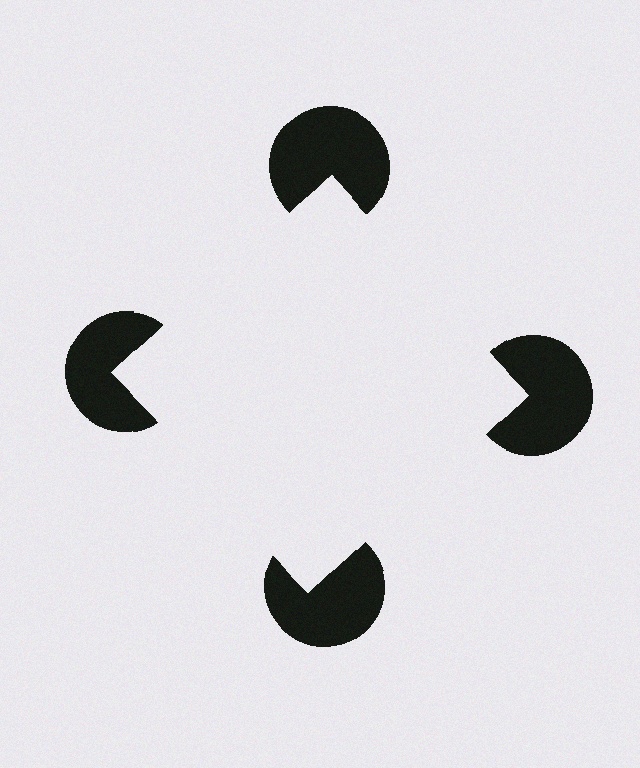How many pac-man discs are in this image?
There are 4 — one at each vertex of the illusory square.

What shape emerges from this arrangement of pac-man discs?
An illusory square — its edges are inferred from the aligned wedge cuts in the pac-man discs, not physically drawn.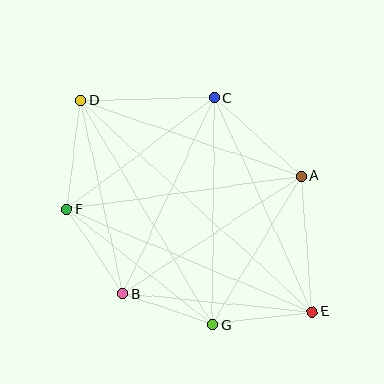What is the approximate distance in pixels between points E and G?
The distance between E and G is approximately 101 pixels.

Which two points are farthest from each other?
Points D and E are farthest from each other.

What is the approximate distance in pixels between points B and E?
The distance between B and E is approximately 190 pixels.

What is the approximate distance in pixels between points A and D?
The distance between A and D is approximately 233 pixels.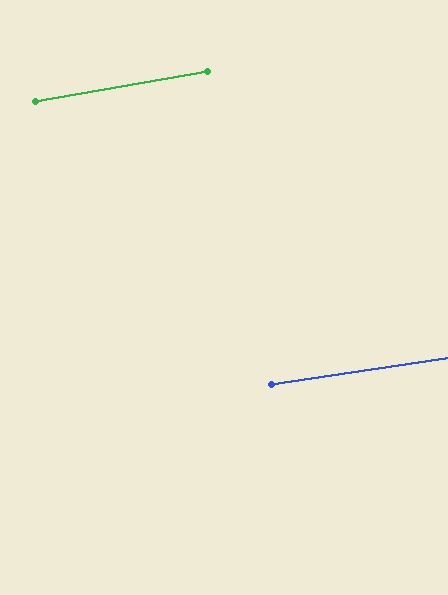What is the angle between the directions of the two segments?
Approximately 1 degree.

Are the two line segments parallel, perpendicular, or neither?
Parallel — their directions differ by only 1.3°.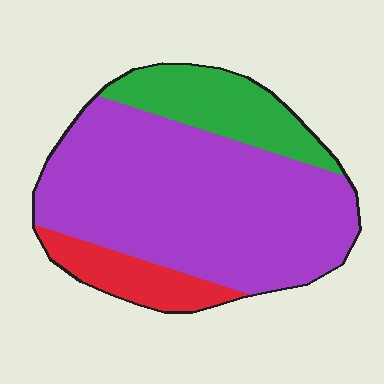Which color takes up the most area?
Purple, at roughly 70%.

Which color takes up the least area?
Red, at roughly 10%.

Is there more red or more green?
Green.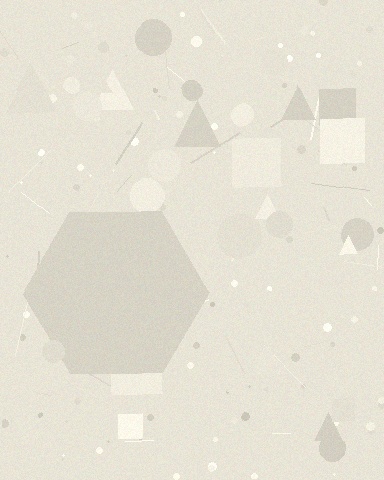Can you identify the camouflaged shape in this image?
The camouflaged shape is a hexagon.